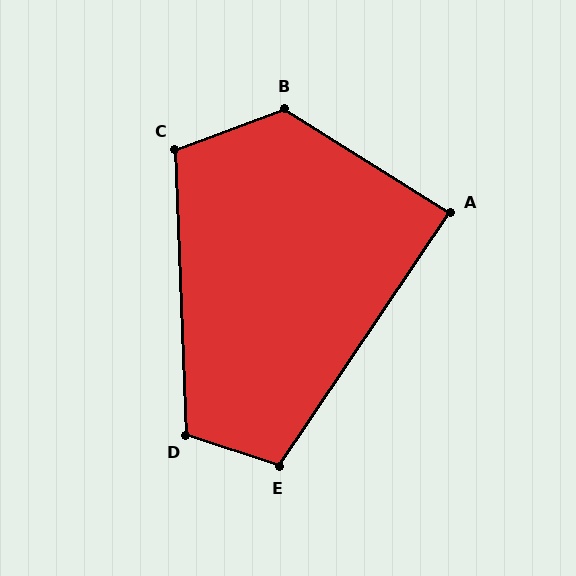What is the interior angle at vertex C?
Approximately 108 degrees (obtuse).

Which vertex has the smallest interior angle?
A, at approximately 88 degrees.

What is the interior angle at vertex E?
Approximately 105 degrees (obtuse).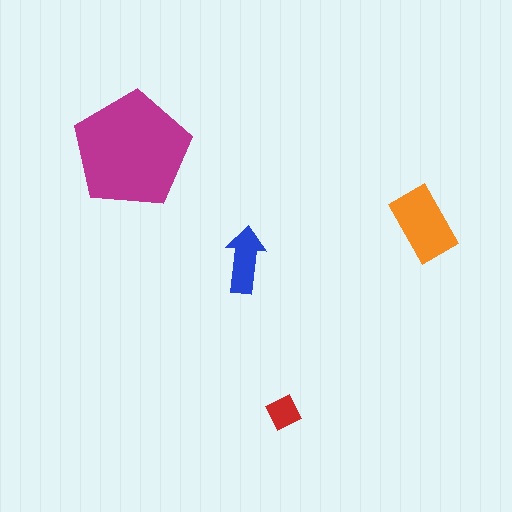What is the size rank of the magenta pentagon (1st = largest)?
1st.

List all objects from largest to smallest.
The magenta pentagon, the orange rectangle, the blue arrow, the red square.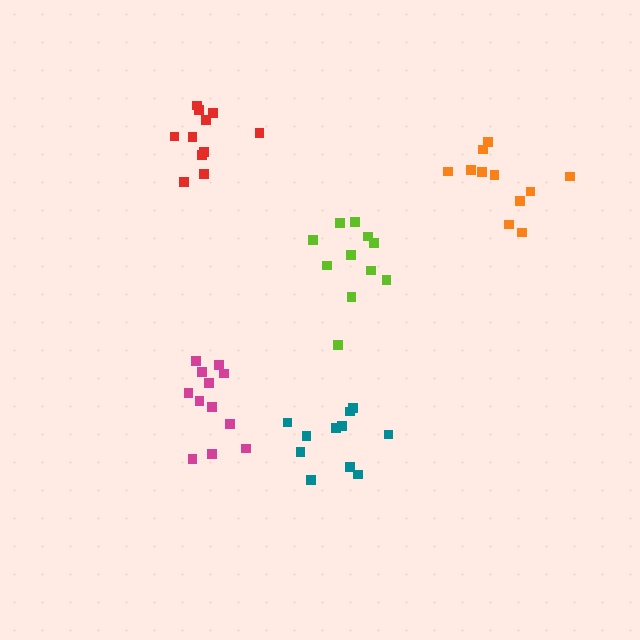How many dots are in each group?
Group 1: 11 dots, Group 2: 11 dots, Group 3: 12 dots, Group 4: 11 dots, Group 5: 11 dots (56 total).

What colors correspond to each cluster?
The clusters are colored: lime, red, magenta, teal, orange.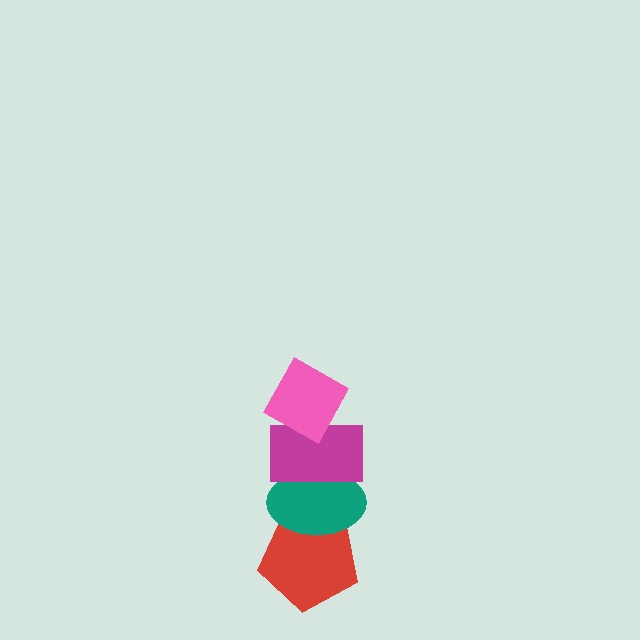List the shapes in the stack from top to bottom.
From top to bottom: the pink diamond, the magenta rectangle, the teal ellipse, the red pentagon.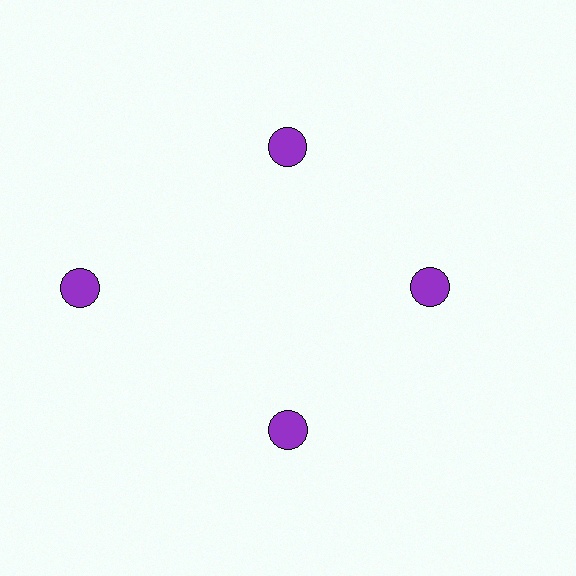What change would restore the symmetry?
The symmetry would be restored by moving it inward, back onto the ring so that all 4 circles sit at equal angles and equal distance from the center.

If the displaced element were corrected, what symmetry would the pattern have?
It would have 4-fold rotational symmetry — the pattern would map onto itself every 90 degrees.